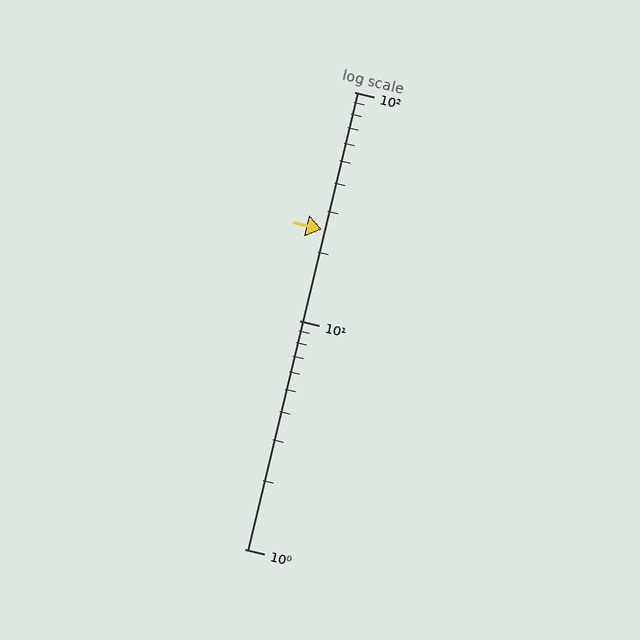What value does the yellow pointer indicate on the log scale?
The pointer indicates approximately 25.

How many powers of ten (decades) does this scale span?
The scale spans 2 decades, from 1 to 100.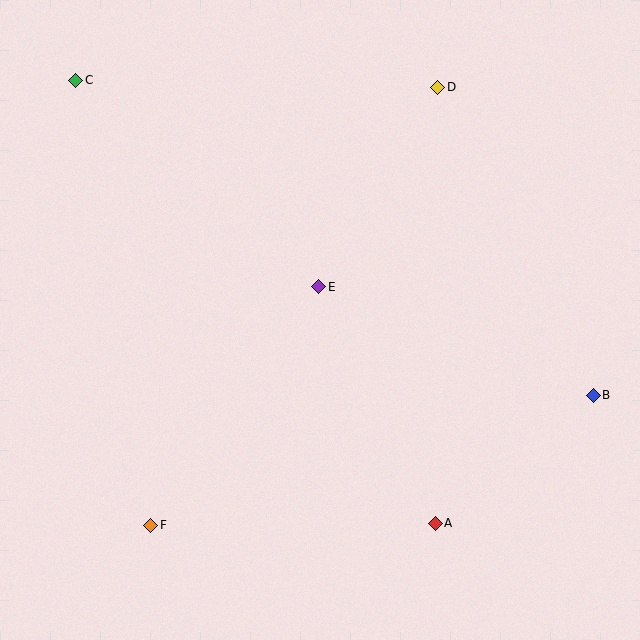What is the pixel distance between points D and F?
The distance between D and F is 524 pixels.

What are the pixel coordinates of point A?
Point A is at (435, 523).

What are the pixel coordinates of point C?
Point C is at (76, 80).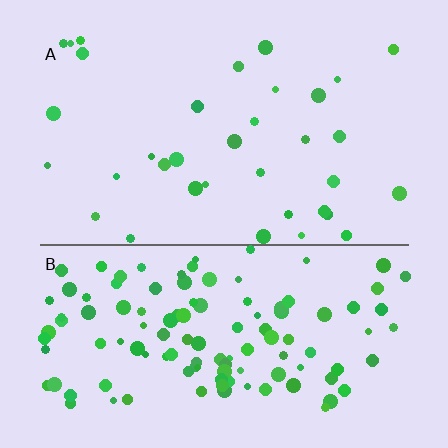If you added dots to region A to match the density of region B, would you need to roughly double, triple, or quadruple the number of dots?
Approximately triple.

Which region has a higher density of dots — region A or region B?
B (the bottom).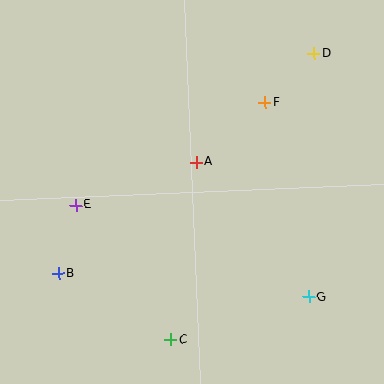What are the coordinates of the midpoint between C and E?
The midpoint between C and E is at (124, 273).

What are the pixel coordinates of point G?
Point G is at (309, 297).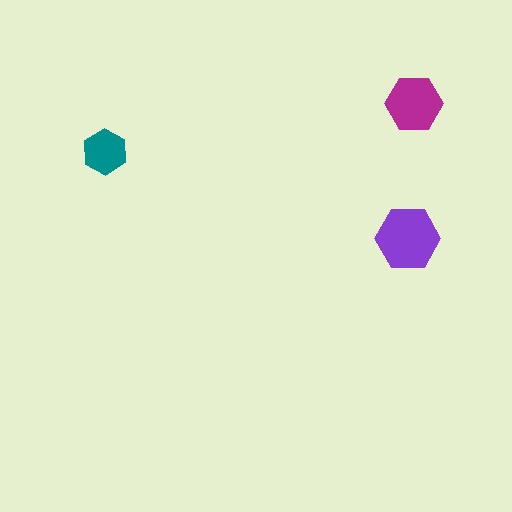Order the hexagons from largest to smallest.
the purple one, the magenta one, the teal one.